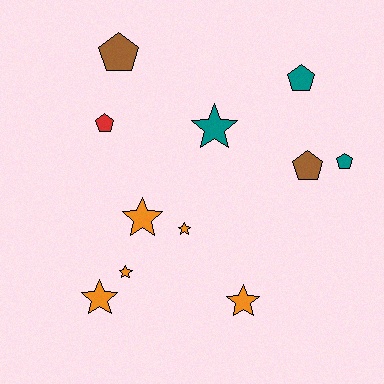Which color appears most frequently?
Orange, with 5 objects.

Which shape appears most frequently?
Star, with 6 objects.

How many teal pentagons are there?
There are 2 teal pentagons.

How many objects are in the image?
There are 11 objects.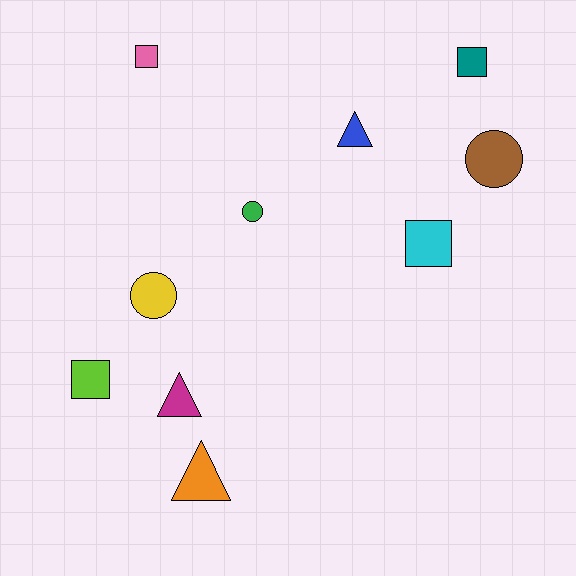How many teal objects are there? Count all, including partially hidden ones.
There is 1 teal object.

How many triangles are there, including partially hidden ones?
There are 3 triangles.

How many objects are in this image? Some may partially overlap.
There are 10 objects.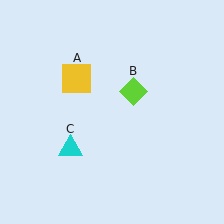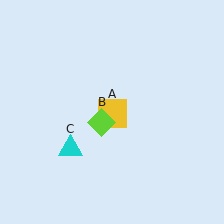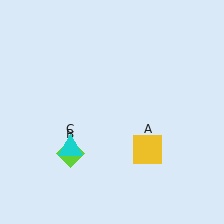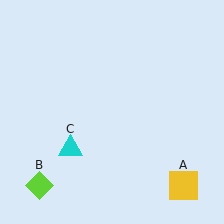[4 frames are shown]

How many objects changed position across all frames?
2 objects changed position: yellow square (object A), lime diamond (object B).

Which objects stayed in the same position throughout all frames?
Cyan triangle (object C) remained stationary.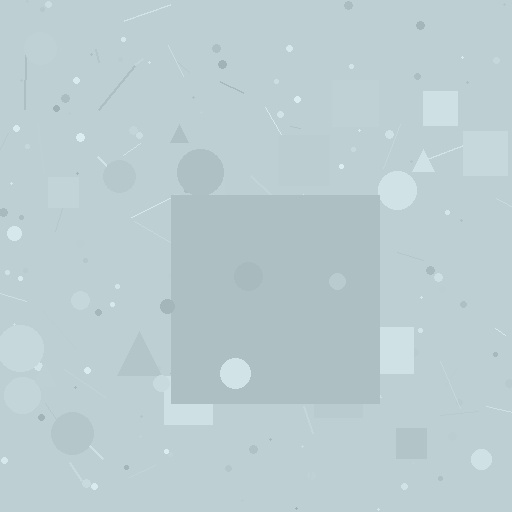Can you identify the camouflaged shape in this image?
The camouflaged shape is a square.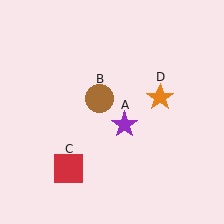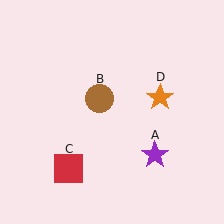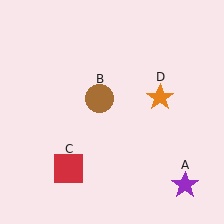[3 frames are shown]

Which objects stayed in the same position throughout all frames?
Brown circle (object B) and red square (object C) and orange star (object D) remained stationary.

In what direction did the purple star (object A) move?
The purple star (object A) moved down and to the right.